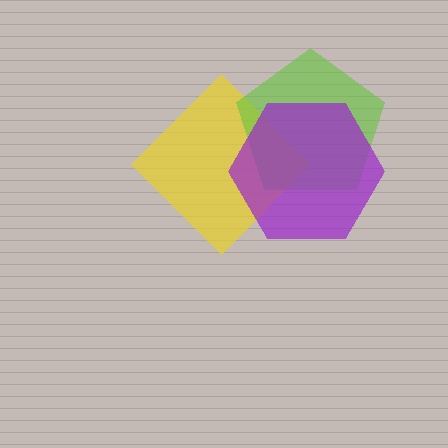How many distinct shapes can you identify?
There are 3 distinct shapes: a yellow diamond, a lime pentagon, a purple hexagon.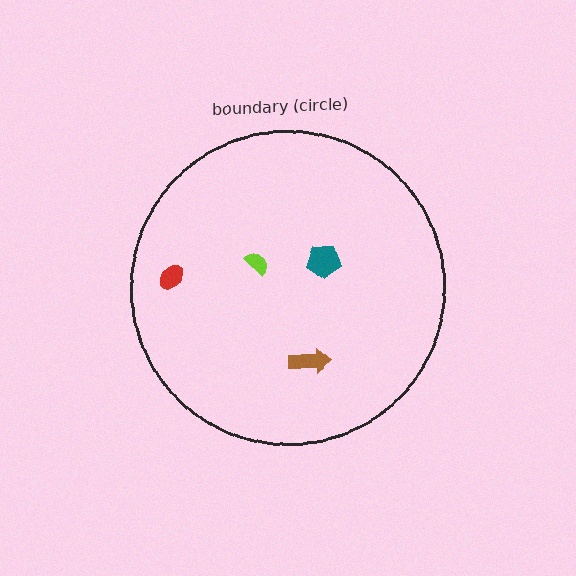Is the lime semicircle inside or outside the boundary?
Inside.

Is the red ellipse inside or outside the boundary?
Inside.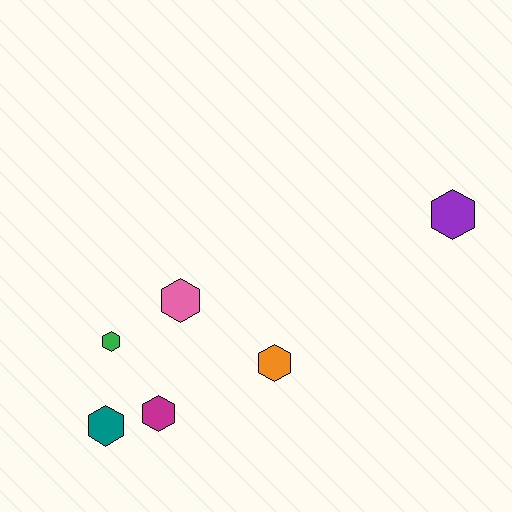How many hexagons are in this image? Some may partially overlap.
There are 6 hexagons.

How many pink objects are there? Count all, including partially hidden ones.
There is 1 pink object.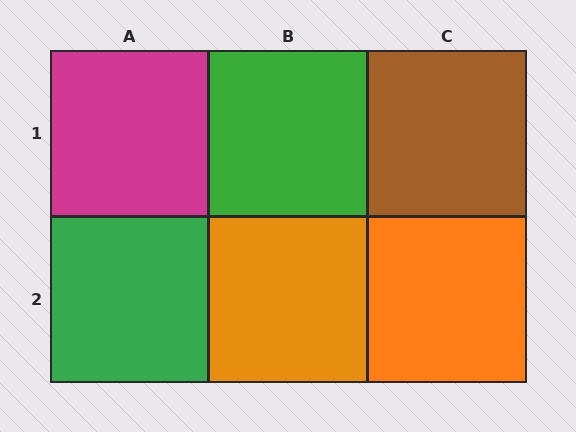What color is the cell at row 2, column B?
Orange.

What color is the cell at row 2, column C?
Orange.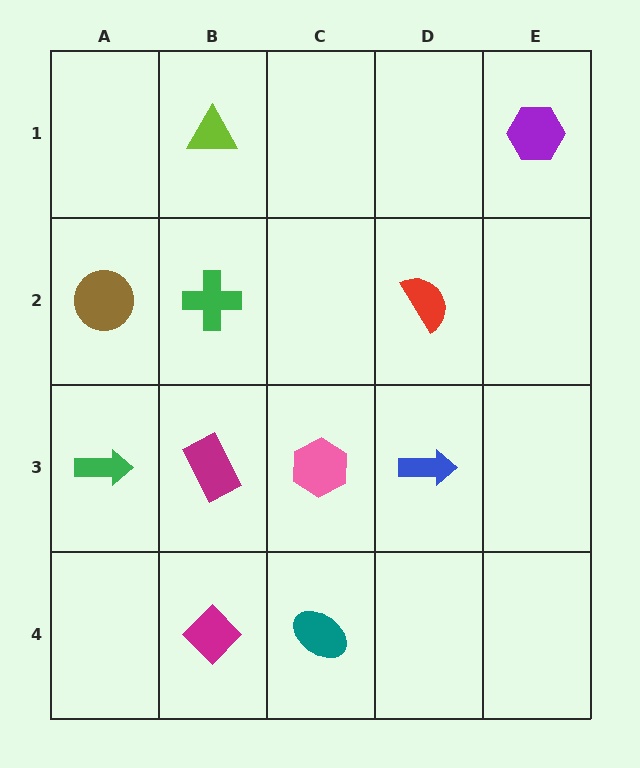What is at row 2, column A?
A brown circle.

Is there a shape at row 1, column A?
No, that cell is empty.